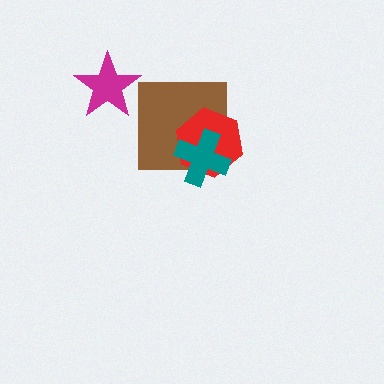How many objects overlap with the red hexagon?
2 objects overlap with the red hexagon.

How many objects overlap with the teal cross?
2 objects overlap with the teal cross.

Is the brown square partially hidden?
Yes, it is partially covered by another shape.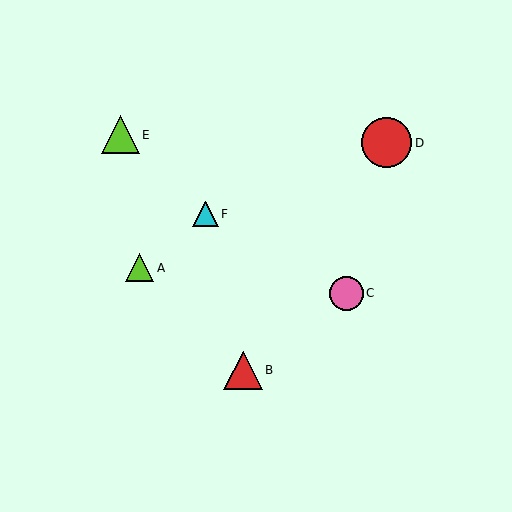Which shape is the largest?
The red circle (labeled D) is the largest.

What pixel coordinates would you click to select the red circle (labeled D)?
Click at (387, 143) to select the red circle D.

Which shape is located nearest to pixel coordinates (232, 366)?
The red triangle (labeled B) at (243, 370) is nearest to that location.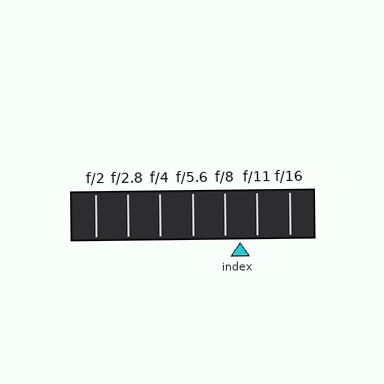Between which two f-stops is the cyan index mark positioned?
The index mark is between f/8 and f/11.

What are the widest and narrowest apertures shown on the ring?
The widest aperture shown is f/2 and the narrowest is f/16.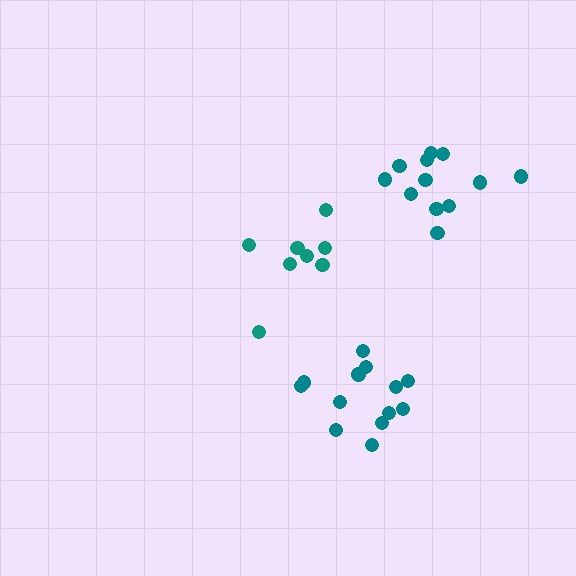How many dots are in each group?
Group 1: 13 dots, Group 2: 8 dots, Group 3: 12 dots (33 total).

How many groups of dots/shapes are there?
There are 3 groups.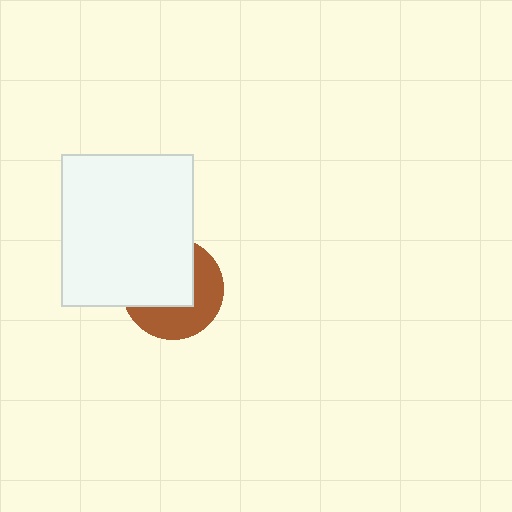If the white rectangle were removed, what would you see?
You would see the complete brown circle.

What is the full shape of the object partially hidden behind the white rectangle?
The partially hidden object is a brown circle.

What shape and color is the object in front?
The object in front is a white rectangle.